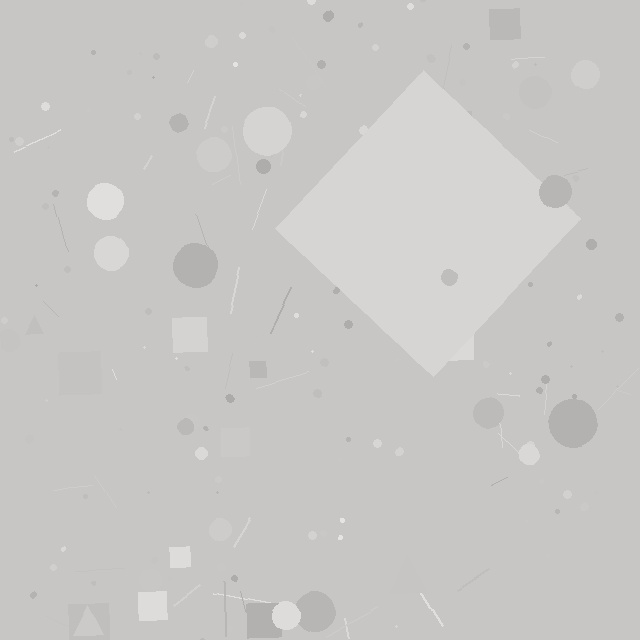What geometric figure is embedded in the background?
A diamond is embedded in the background.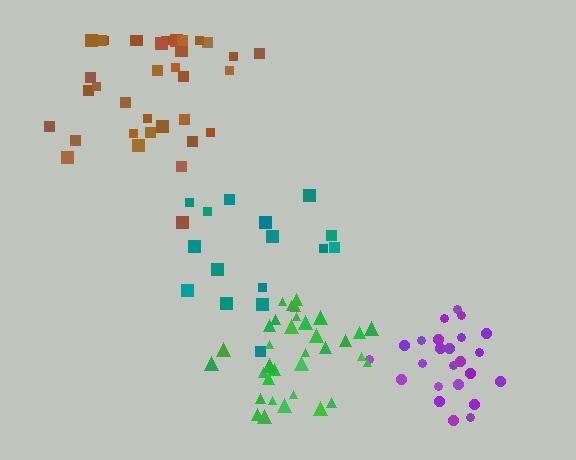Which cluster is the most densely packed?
Purple.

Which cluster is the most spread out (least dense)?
Teal.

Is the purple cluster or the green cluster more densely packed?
Purple.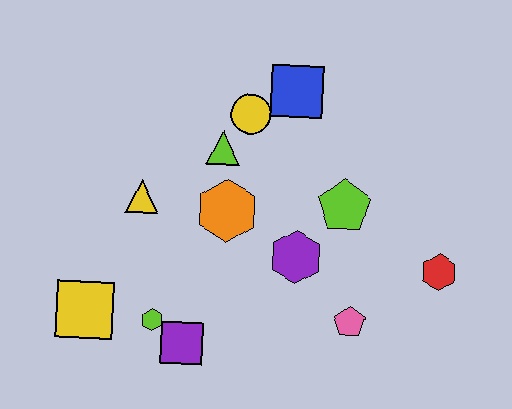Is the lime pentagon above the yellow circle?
No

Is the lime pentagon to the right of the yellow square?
Yes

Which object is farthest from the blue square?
The yellow square is farthest from the blue square.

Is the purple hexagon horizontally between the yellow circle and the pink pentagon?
Yes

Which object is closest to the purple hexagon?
The lime pentagon is closest to the purple hexagon.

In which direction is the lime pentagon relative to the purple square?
The lime pentagon is to the right of the purple square.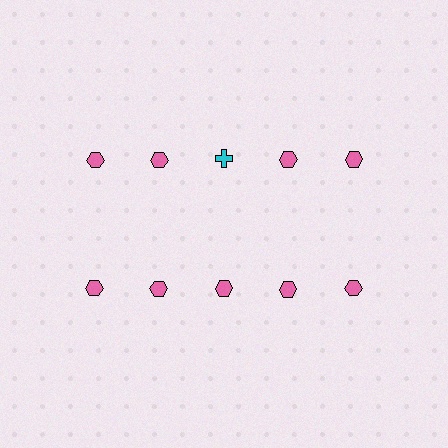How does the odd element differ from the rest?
It differs in both color (cyan instead of pink) and shape (cross instead of hexagon).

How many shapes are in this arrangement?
There are 10 shapes arranged in a grid pattern.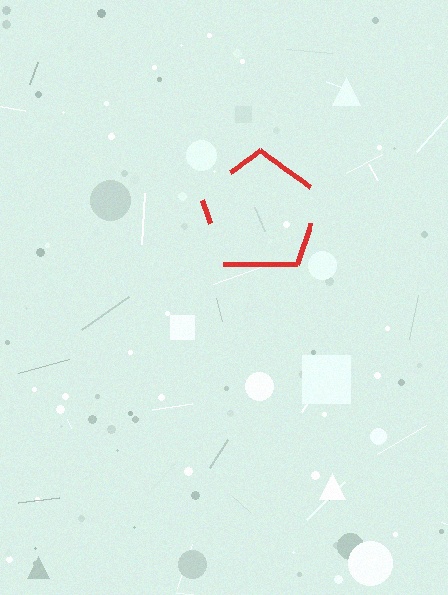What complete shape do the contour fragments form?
The contour fragments form a pentagon.